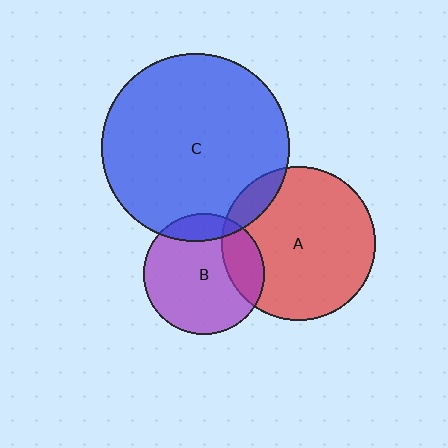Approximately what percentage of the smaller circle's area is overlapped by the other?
Approximately 15%.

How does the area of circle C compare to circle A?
Approximately 1.5 times.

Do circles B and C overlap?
Yes.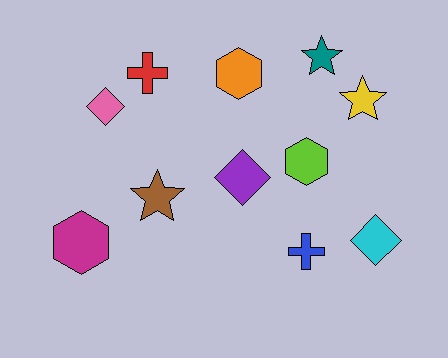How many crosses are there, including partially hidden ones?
There are 2 crosses.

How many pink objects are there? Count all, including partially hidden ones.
There is 1 pink object.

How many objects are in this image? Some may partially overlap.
There are 11 objects.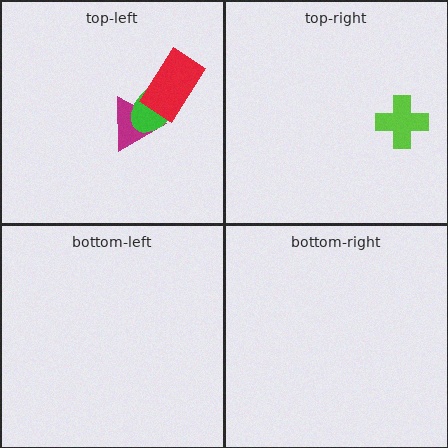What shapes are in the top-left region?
The magenta triangle, the green ellipse, the red rectangle.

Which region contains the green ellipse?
The top-left region.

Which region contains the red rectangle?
The top-left region.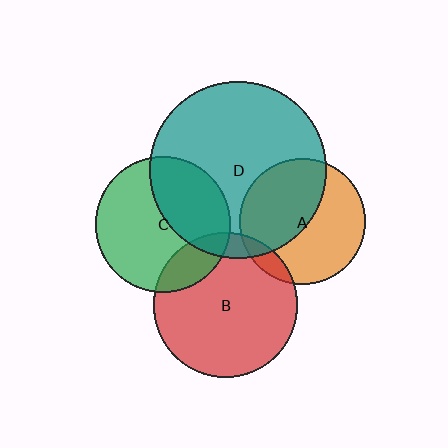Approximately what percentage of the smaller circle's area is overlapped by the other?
Approximately 50%.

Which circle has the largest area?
Circle D (teal).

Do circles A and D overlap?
Yes.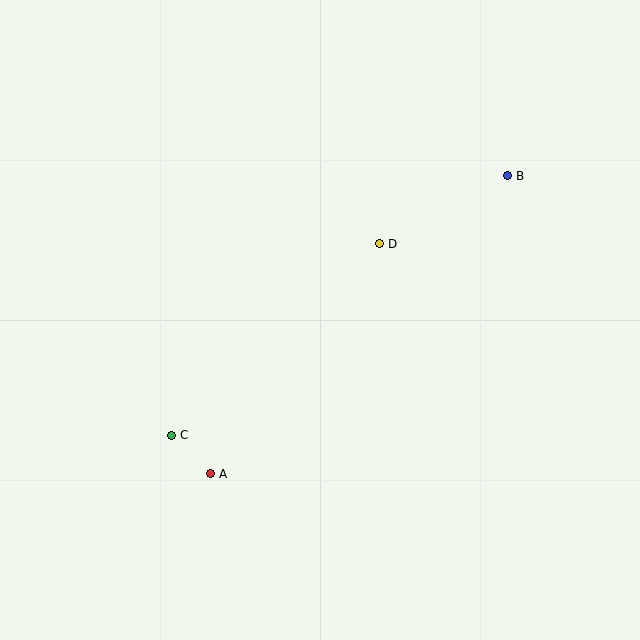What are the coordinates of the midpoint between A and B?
The midpoint between A and B is at (359, 325).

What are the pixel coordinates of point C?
Point C is at (171, 435).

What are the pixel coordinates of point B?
Point B is at (507, 176).